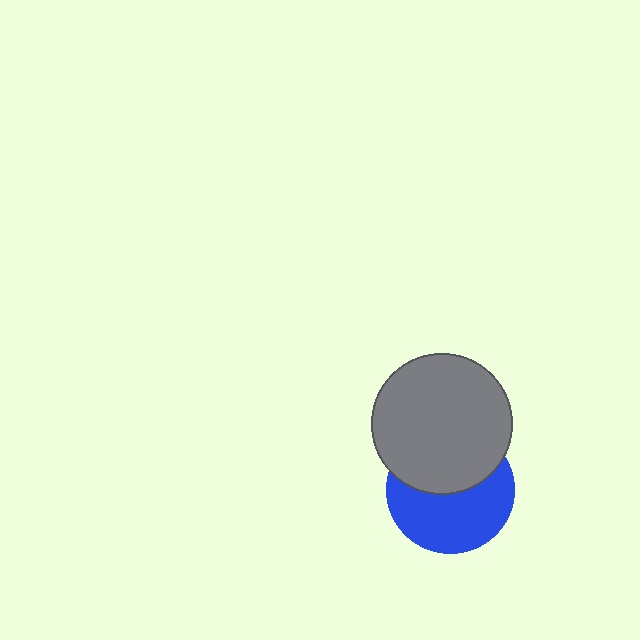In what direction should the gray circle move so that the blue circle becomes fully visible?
The gray circle should move up. That is the shortest direction to clear the overlap and leave the blue circle fully visible.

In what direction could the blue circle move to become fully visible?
The blue circle could move down. That would shift it out from behind the gray circle entirely.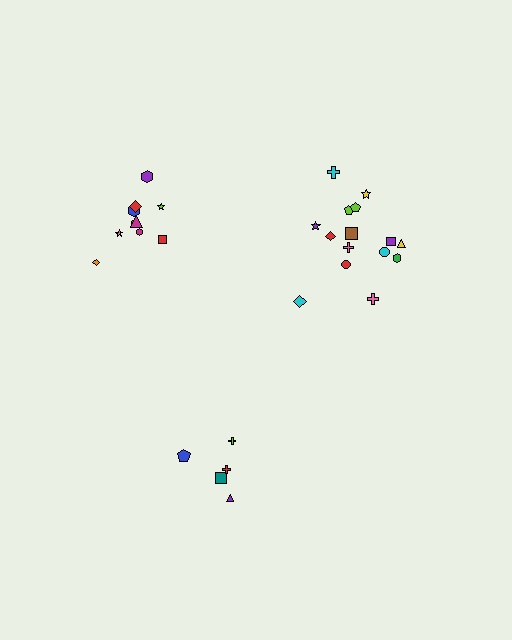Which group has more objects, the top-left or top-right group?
The top-right group.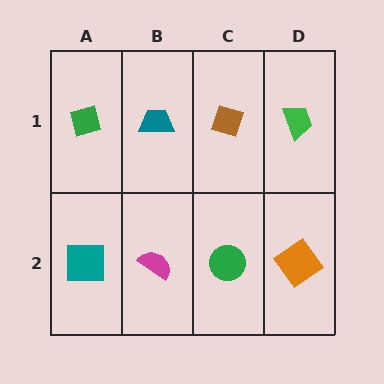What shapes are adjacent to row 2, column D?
A green trapezoid (row 1, column D), a green circle (row 2, column C).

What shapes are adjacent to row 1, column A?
A teal square (row 2, column A), a teal trapezoid (row 1, column B).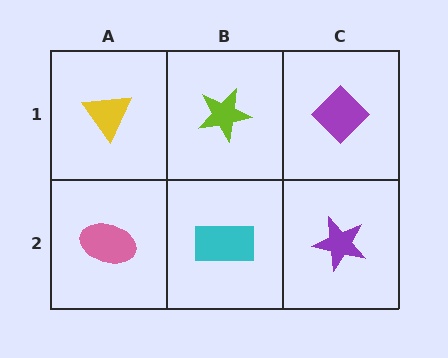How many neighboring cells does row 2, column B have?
3.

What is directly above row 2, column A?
A yellow triangle.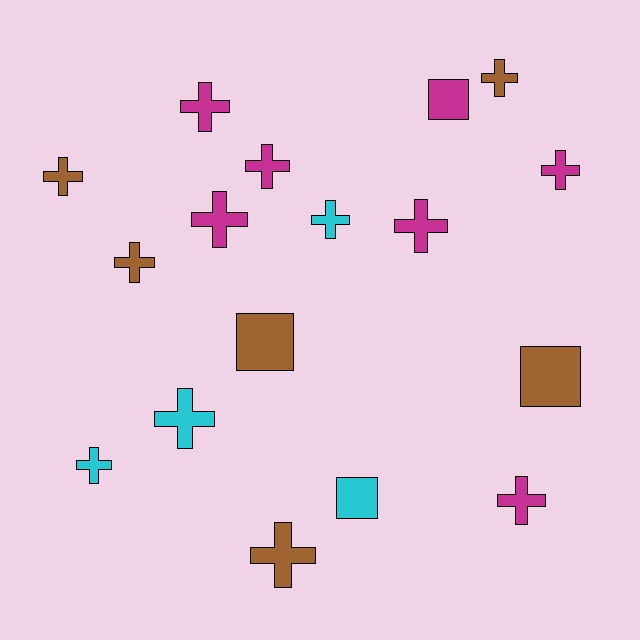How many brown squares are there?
There are 2 brown squares.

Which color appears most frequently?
Magenta, with 7 objects.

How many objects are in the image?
There are 17 objects.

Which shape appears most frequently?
Cross, with 13 objects.